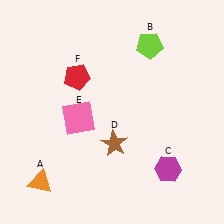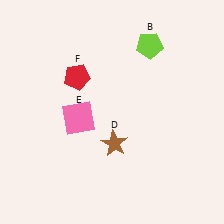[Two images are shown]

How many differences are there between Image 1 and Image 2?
There are 2 differences between the two images.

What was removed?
The magenta hexagon (C), the orange triangle (A) were removed in Image 2.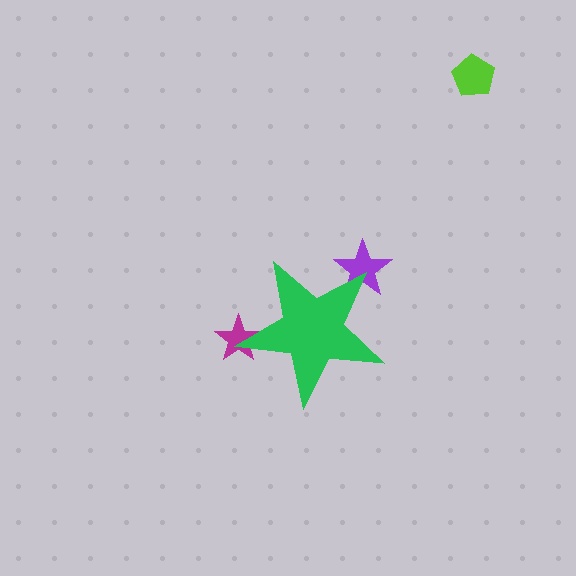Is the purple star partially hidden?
Yes, the purple star is partially hidden behind the green star.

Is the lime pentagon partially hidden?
No, the lime pentagon is fully visible.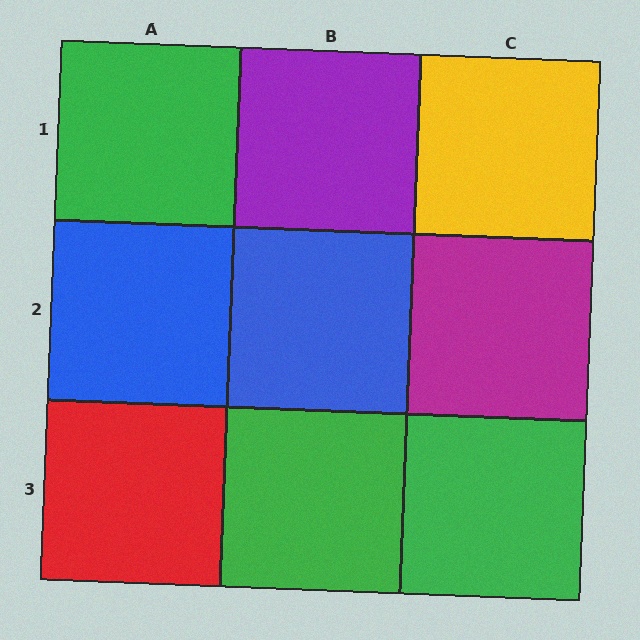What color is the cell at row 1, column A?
Green.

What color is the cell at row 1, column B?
Purple.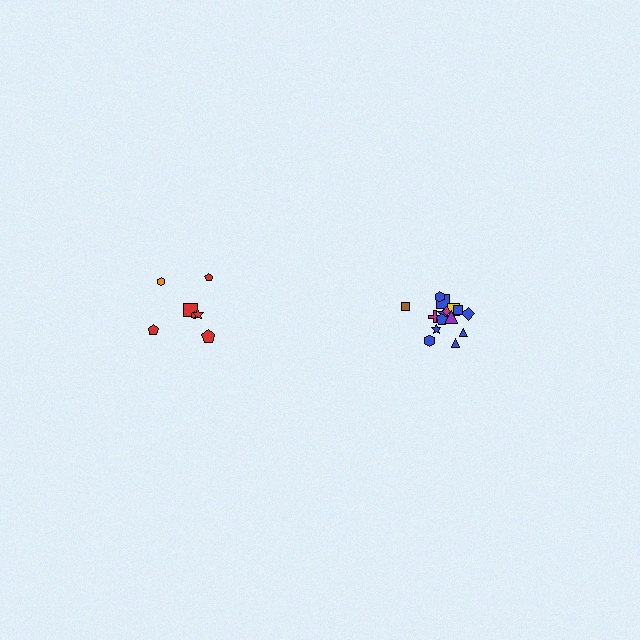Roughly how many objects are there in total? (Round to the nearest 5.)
Roughly 20 objects in total.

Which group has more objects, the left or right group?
The right group.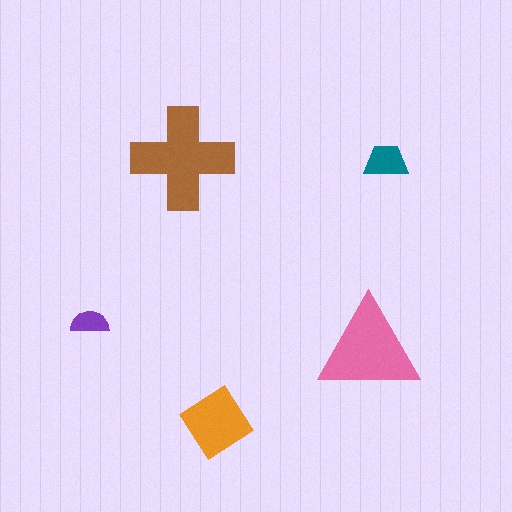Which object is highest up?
The brown cross is topmost.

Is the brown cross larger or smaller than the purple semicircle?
Larger.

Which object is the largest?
The brown cross.